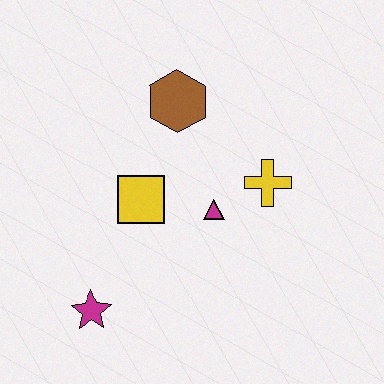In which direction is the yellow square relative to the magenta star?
The yellow square is above the magenta star.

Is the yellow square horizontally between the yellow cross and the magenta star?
Yes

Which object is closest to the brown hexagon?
The yellow square is closest to the brown hexagon.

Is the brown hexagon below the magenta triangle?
No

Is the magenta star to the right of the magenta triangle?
No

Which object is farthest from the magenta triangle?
The magenta star is farthest from the magenta triangle.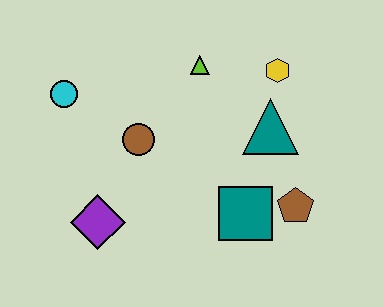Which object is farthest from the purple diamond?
The yellow hexagon is farthest from the purple diamond.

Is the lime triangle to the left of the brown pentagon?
Yes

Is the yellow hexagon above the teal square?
Yes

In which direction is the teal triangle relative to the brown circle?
The teal triangle is to the right of the brown circle.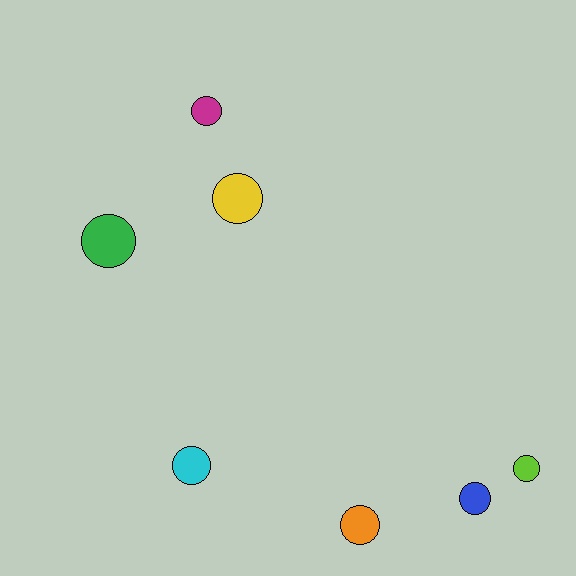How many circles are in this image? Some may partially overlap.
There are 7 circles.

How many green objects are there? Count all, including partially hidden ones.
There is 1 green object.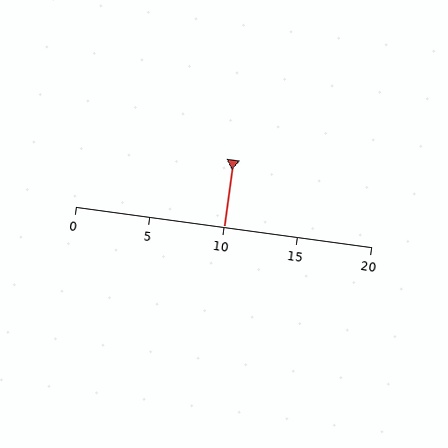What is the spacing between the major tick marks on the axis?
The major ticks are spaced 5 apart.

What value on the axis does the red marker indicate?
The marker indicates approximately 10.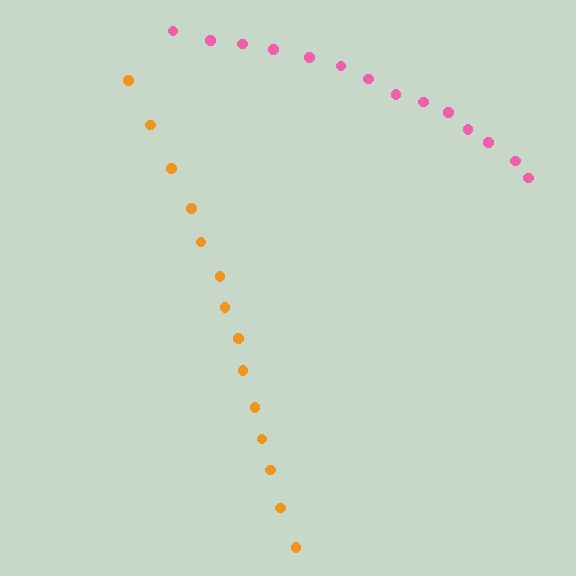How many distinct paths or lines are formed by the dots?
There are 2 distinct paths.